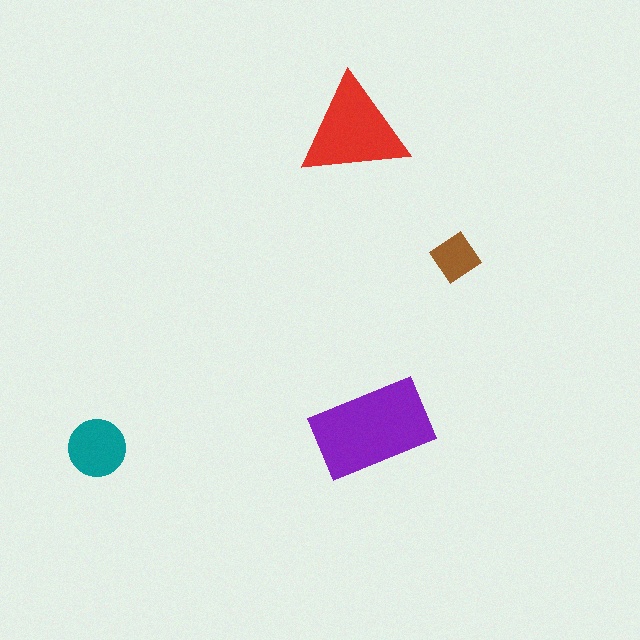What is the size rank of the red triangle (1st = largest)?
2nd.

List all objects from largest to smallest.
The purple rectangle, the red triangle, the teal circle, the brown diamond.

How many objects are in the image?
There are 4 objects in the image.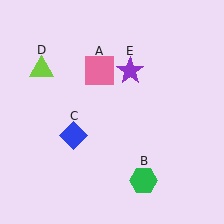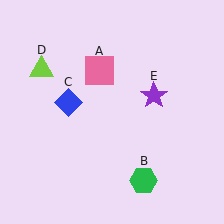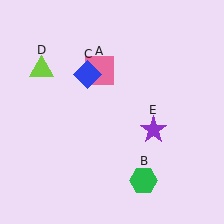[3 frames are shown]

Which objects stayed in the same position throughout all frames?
Pink square (object A) and green hexagon (object B) and lime triangle (object D) remained stationary.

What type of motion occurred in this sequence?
The blue diamond (object C), purple star (object E) rotated clockwise around the center of the scene.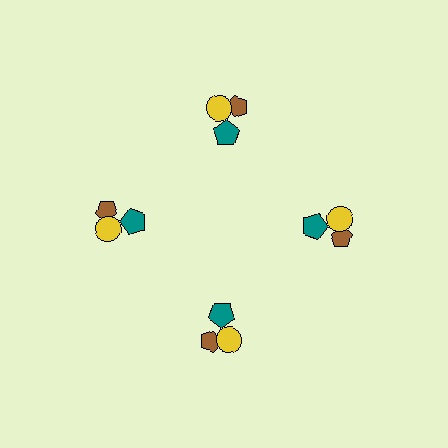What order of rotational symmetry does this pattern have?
This pattern has 4-fold rotational symmetry.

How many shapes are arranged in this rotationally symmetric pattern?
There are 12 shapes, arranged in 4 groups of 3.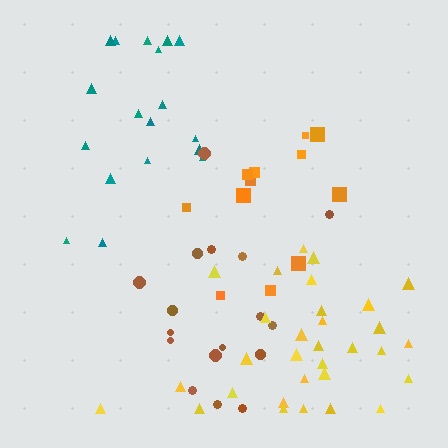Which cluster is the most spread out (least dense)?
Teal.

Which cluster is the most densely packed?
Orange.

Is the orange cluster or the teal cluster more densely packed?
Orange.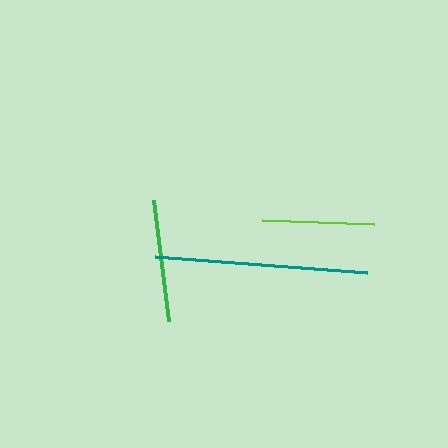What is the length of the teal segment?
The teal segment is approximately 212 pixels long.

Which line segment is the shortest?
The lime line is the shortest at approximately 112 pixels.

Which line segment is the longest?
The teal line is the longest at approximately 212 pixels.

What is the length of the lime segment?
The lime segment is approximately 112 pixels long.